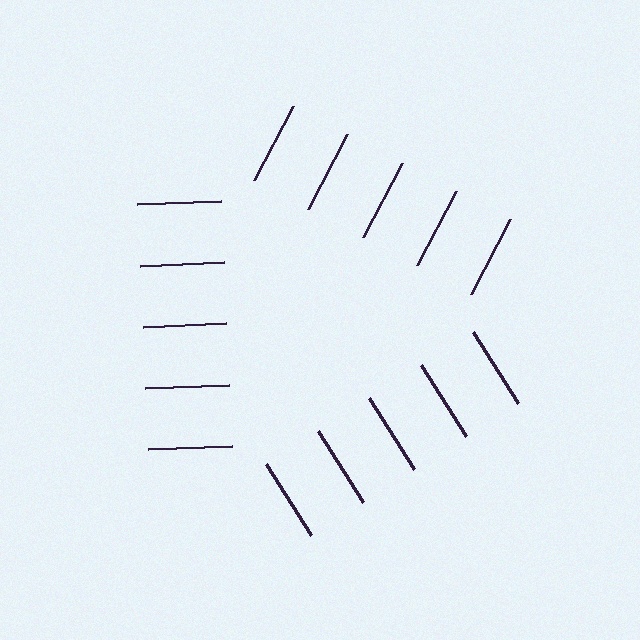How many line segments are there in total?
15 — 5 along each of the 3 edges.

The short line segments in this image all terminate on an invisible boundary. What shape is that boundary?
An illusory triangle — the line segments terminate on its edges but no continuous stroke is drawn.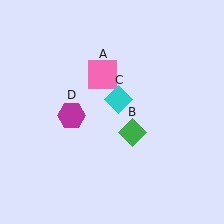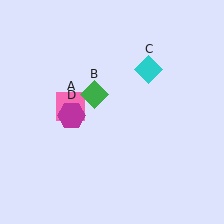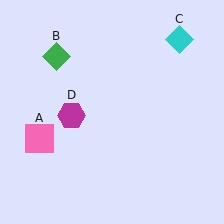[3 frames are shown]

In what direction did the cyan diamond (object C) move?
The cyan diamond (object C) moved up and to the right.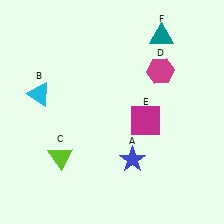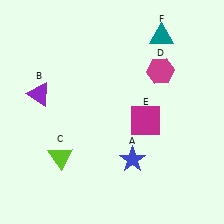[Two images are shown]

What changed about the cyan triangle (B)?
In Image 1, B is cyan. In Image 2, it changed to purple.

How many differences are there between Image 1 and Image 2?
There is 1 difference between the two images.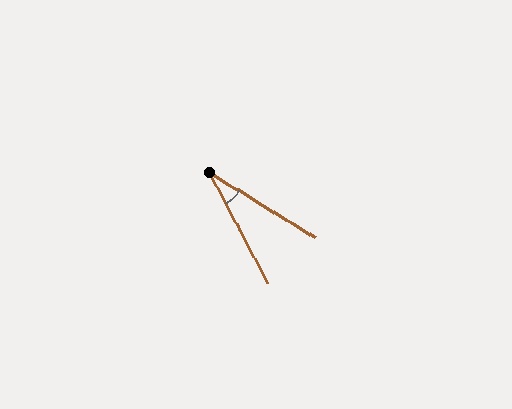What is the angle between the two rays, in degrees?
Approximately 31 degrees.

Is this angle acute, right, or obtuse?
It is acute.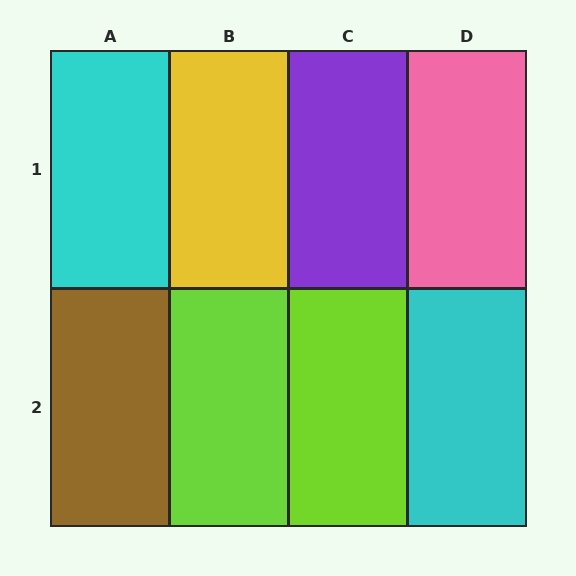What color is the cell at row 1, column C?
Purple.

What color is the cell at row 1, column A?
Cyan.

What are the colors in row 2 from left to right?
Brown, lime, lime, cyan.